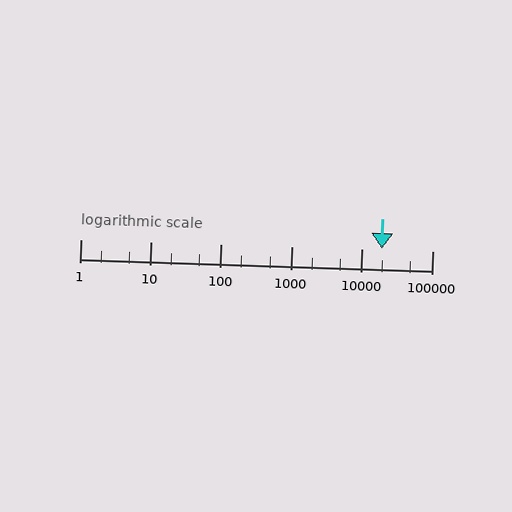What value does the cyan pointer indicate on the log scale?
The pointer indicates approximately 19000.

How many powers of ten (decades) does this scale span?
The scale spans 5 decades, from 1 to 100000.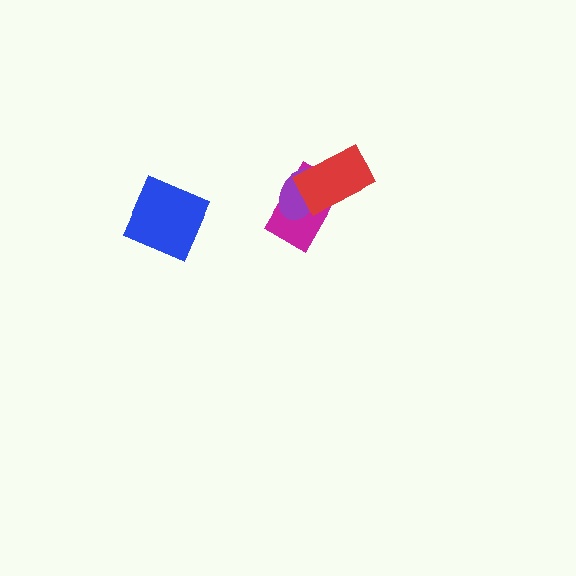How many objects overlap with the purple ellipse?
2 objects overlap with the purple ellipse.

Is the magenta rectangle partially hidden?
Yes, it is partially covered by another shape.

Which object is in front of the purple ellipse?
The red rectangle is in front of the purple ellipse.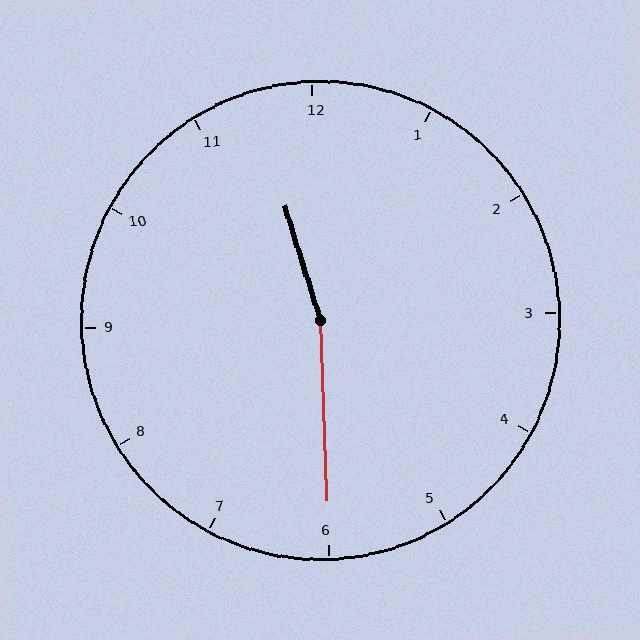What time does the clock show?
11:30.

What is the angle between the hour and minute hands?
Approximately 165 degrees.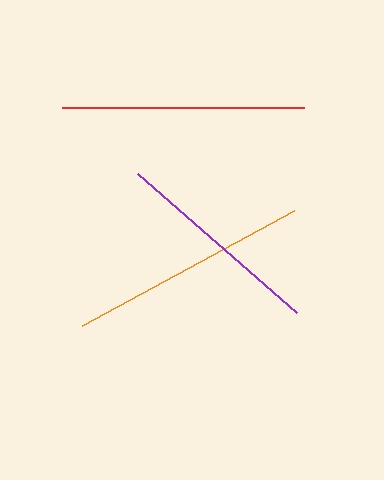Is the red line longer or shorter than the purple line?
The red line is longer than the purple line.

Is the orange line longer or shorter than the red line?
The red line is longer than the orange line.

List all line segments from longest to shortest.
From longest to shortest: red, orange, purple.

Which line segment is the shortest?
The purple line is the shortest at approximately 212 pixels.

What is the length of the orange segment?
The orange segment is approximately 241 pixels long.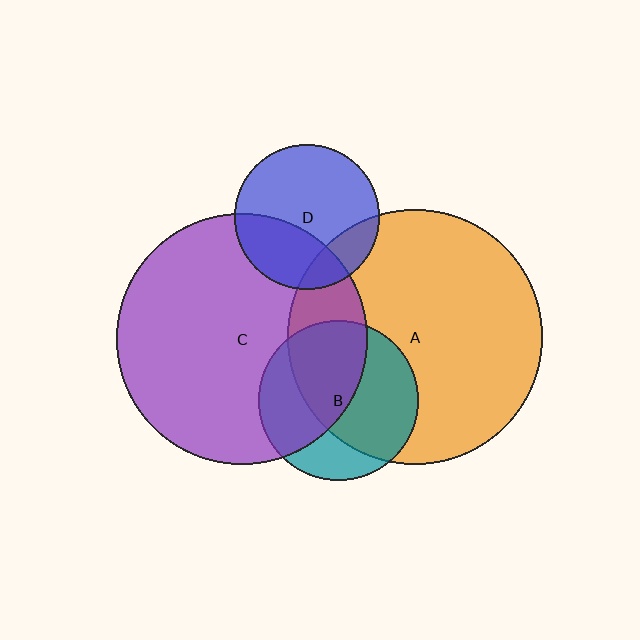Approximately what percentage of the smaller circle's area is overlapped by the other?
Approximately 20%.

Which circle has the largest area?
Circle A (orange).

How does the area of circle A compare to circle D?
Approximately 3.1 times.